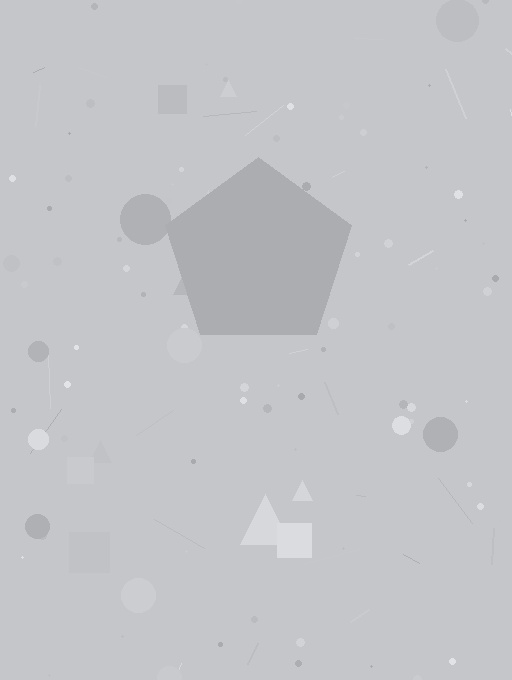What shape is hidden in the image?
A pentagon is hidden in the image.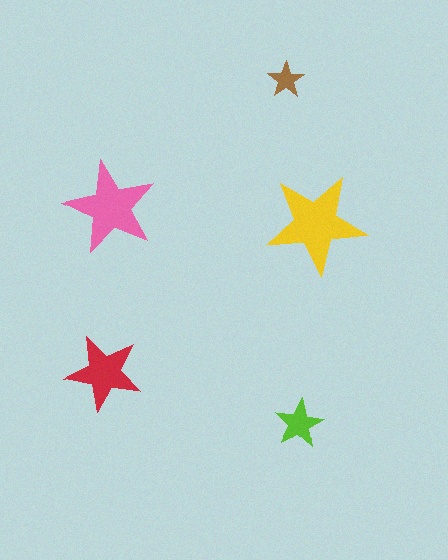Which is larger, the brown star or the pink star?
The pink one.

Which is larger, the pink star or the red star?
The pink one.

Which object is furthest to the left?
The red star is leftmost.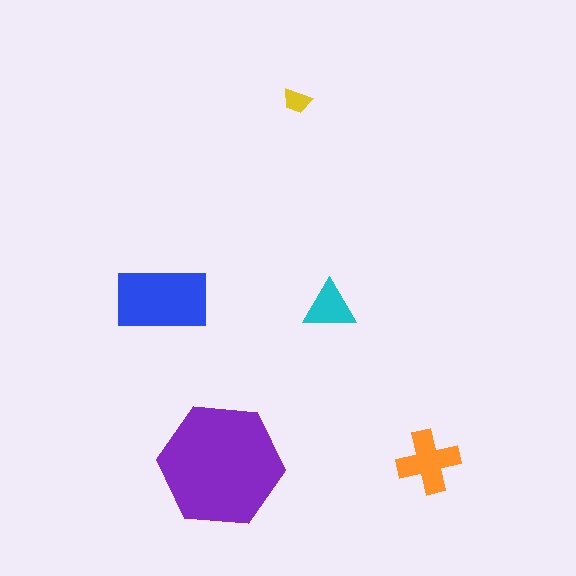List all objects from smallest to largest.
The yellow trapezoid, the cyan triangle, the orange cross, the blue rectangle, the purple hexagon.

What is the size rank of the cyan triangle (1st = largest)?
4th.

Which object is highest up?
The yellow trapezoid is topmost.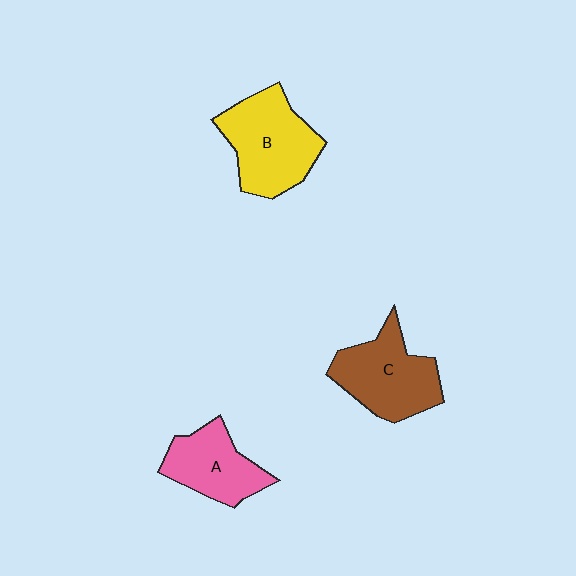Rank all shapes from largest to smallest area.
From largest to smallest: B (yellow), C (brown), A (pink).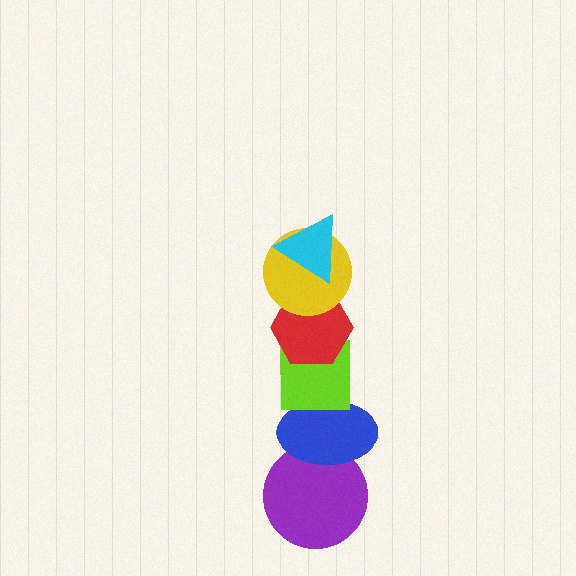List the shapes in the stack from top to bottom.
From top to bottom: the cyan triangle, the yellow circle, the red hexagon, the lime square, the blue ellipse, the purple circle.